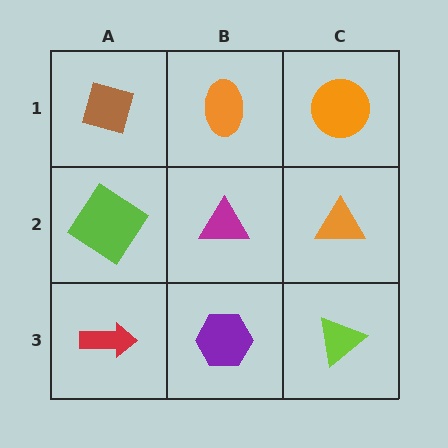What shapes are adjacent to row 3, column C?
An orange triangle (row 2, column C), a purple hexagon (row 3, column B).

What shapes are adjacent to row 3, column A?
A lime diamond (row 2, column A), a purple hexagon (row 3, column B).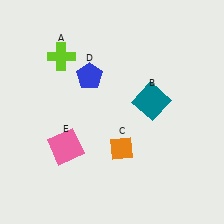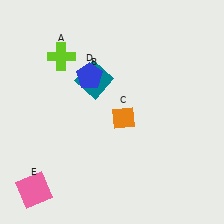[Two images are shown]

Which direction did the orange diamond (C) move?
The orange diamond (C) moved up.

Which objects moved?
The objects that moved are: the teal square (B), the orange diamond (C), the pink square (E).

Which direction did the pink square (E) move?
The pink square (E) moved down.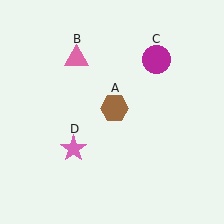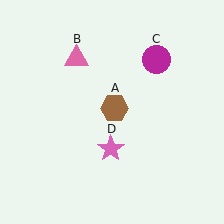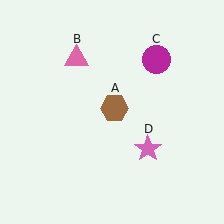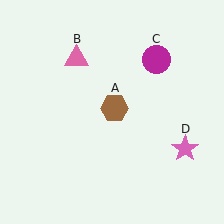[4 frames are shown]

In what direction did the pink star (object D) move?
The pink star (object D) moved right.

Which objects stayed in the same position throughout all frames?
Brown hexagon (object A) and pink triangle (object B) and magenta circle (object C) remained stationary.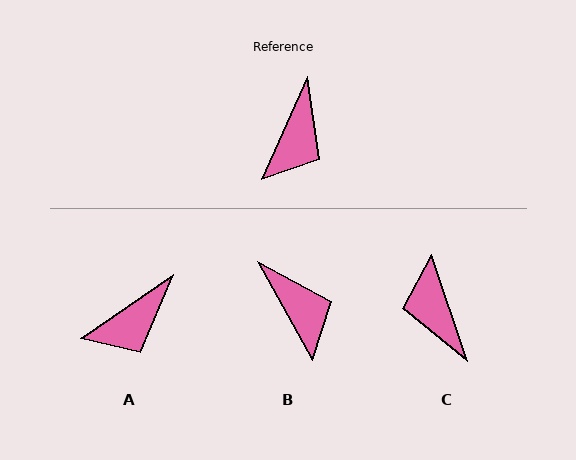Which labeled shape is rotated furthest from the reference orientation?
C, about 137 degrees away.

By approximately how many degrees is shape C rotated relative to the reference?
Approximately 137 degrees clockwise.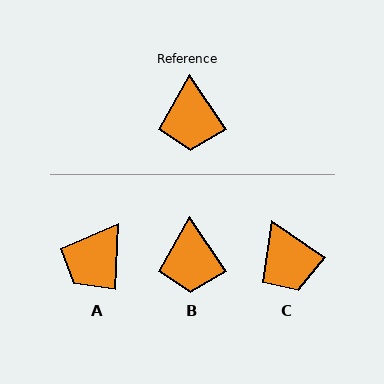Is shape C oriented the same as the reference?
No, it is off by about 21 degrees.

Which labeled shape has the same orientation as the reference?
B.